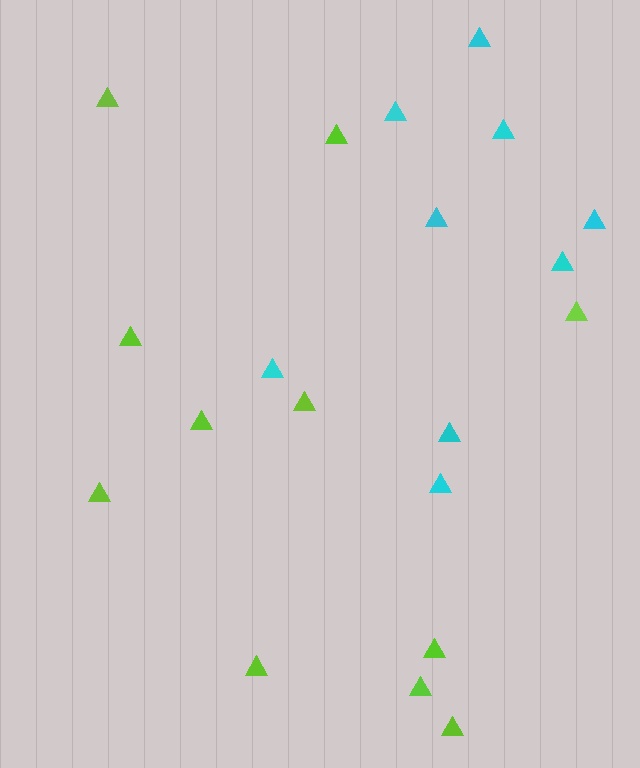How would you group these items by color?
There are 2 groups: one group of cyan triangles (9) and one group of lime triangles (11).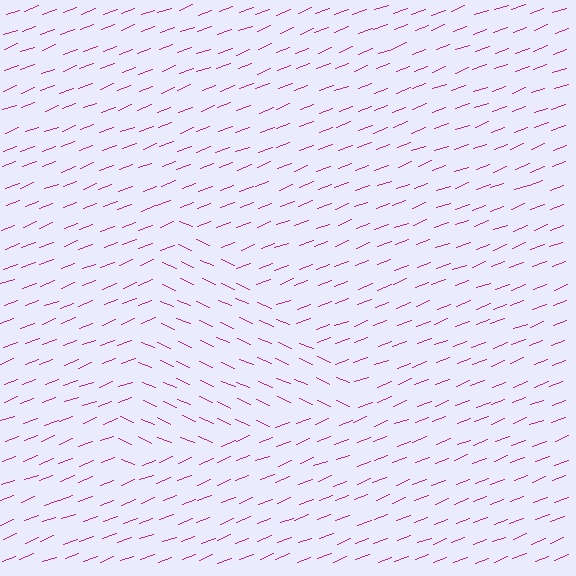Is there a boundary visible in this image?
Yes, there is a texture boundary formed by a change in line orientation.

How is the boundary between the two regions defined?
The boundary is defined purely by a change in line orientation (approximately 45 degrees difference). All lines are the same color and thickness.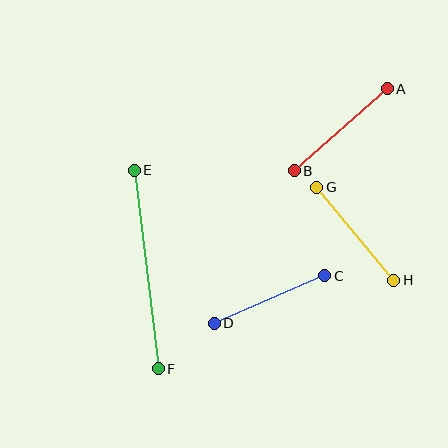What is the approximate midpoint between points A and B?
The midpoint is at approximately (341, 130) pixels.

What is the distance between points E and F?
The distance is approximately 200 pixels.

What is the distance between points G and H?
The distance is approximately 121 pixels.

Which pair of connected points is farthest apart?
Points E and F are farthest apart.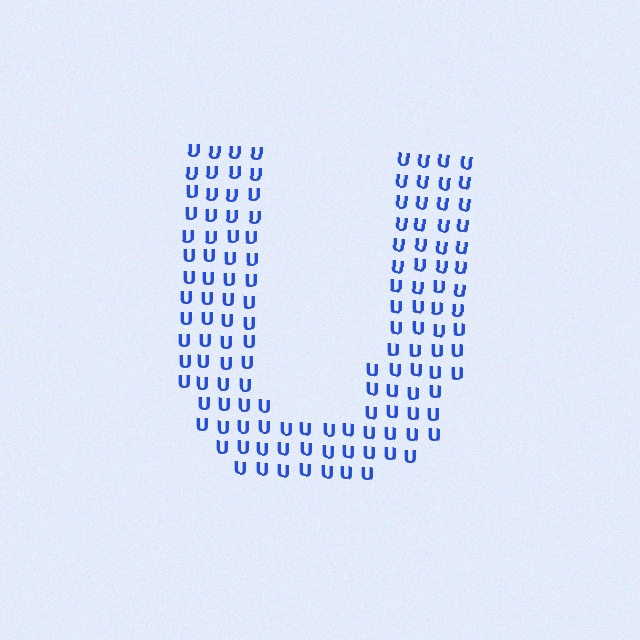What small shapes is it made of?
It is made of small letter U's.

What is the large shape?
The large shape is the letter U.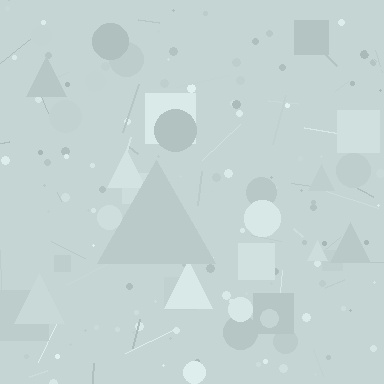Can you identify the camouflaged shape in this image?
The camouflaged shape is a triangle.